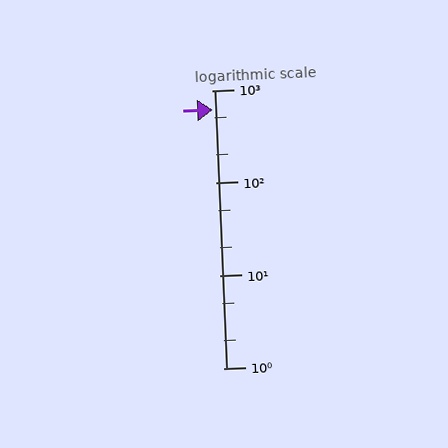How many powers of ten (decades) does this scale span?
The scale spans 3 decades, from 1 to 1000.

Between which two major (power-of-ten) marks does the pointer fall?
The pointer is between 100 and 1000.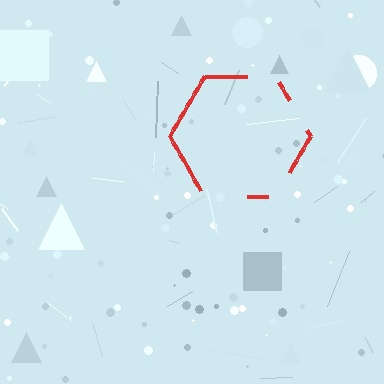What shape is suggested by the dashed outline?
The dashed outline suggests a hexagon.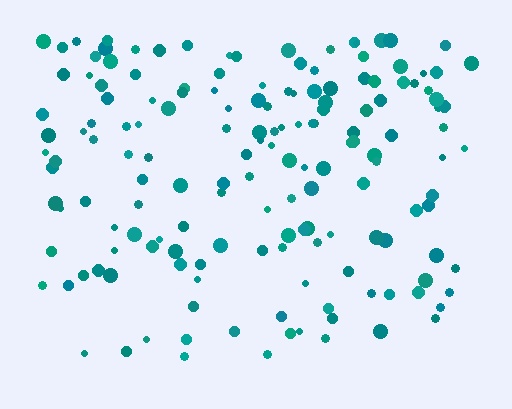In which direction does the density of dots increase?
From bottom to top, with the top side densest.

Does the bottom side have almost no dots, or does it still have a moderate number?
Still a moderate number, just noticeably fewer than the top.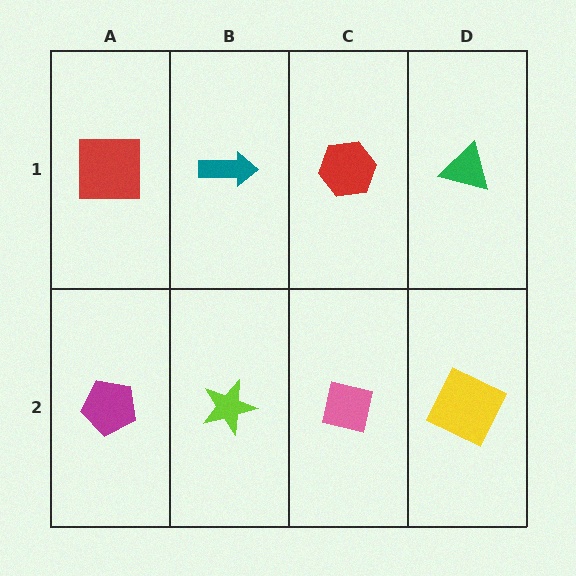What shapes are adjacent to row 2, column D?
A green triangle (row 1, column D), a pink square (row 2, column C).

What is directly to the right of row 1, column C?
A green triangle.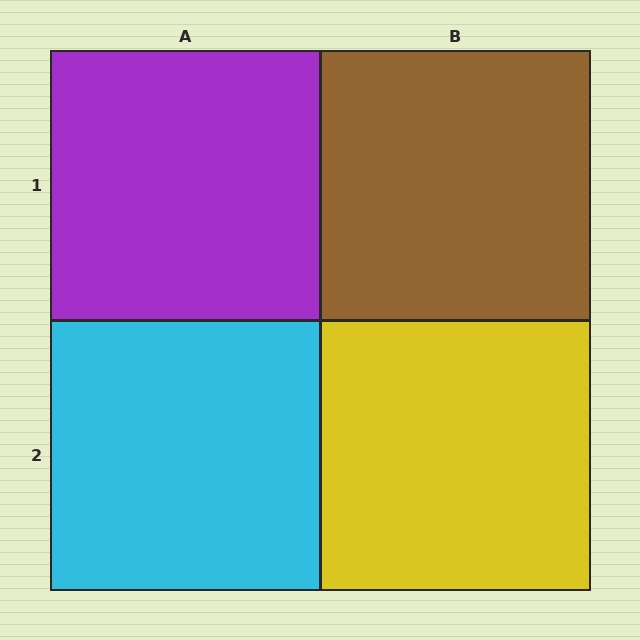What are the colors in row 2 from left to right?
Cyan, yellow.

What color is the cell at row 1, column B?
Brown.